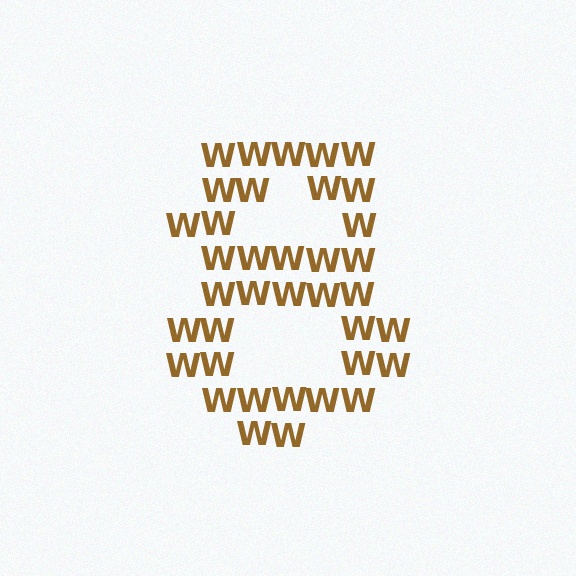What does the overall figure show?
The overall figure shows the digit 8.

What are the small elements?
The small elements are letter W's.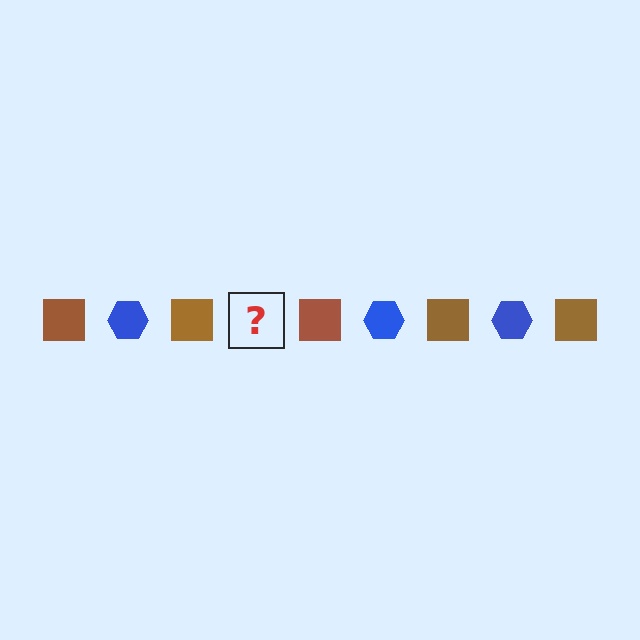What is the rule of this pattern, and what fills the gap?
The rule is that the pattern alternates between brown square and blue hexagon. The gap should be filled with a blue hexagon.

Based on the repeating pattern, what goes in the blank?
The blank should be a blue hexagon.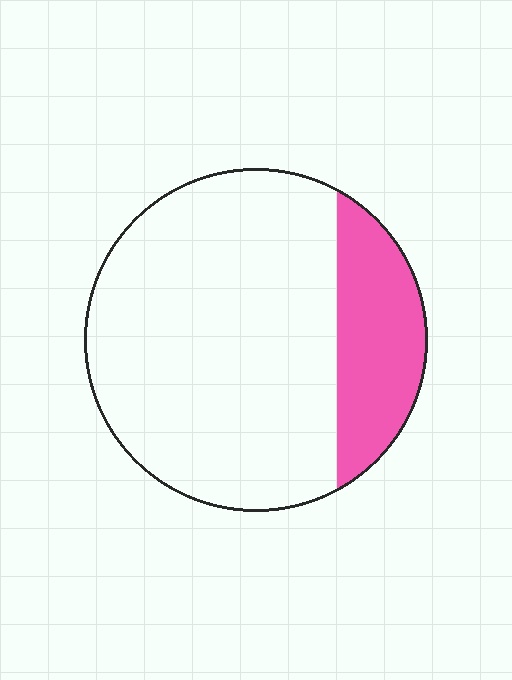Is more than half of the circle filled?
No.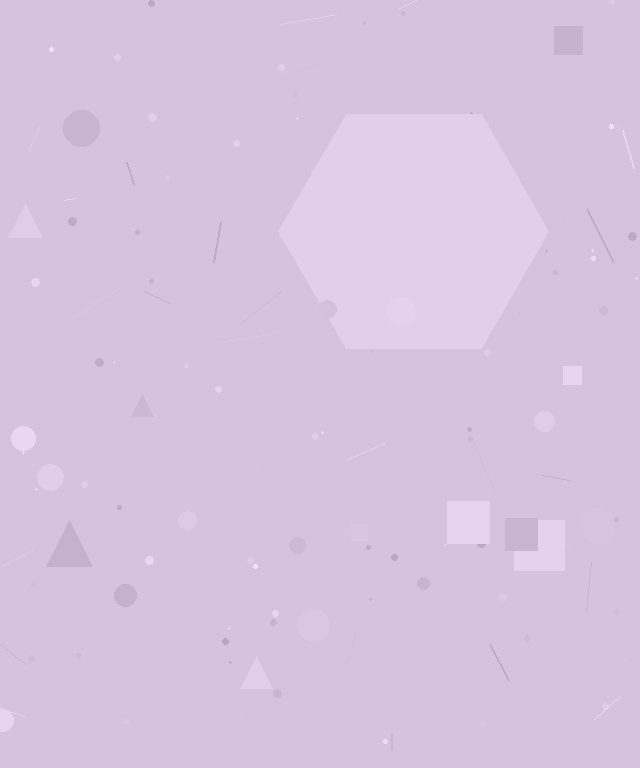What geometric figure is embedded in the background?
A hexagon is embedded in the background.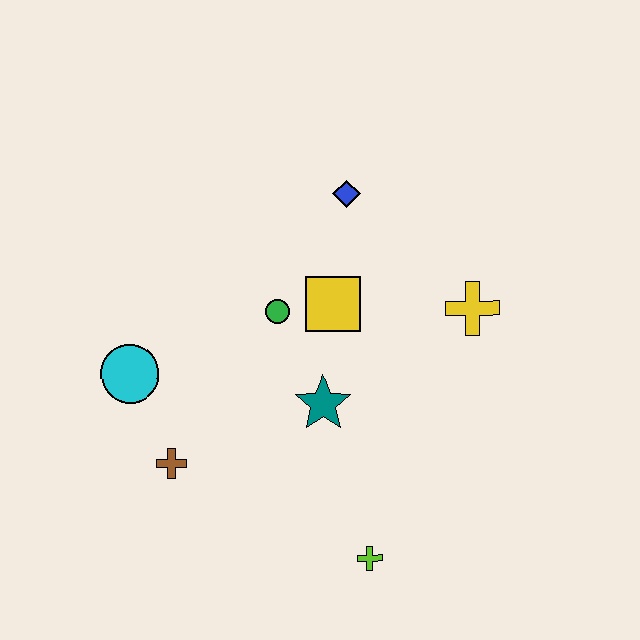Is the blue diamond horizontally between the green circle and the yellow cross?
Yes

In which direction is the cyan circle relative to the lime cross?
The cyan circle is to the left of the lime cross.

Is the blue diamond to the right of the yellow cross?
No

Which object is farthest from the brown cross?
The yellow cross is farthest from the brown cross.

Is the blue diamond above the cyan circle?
Yes